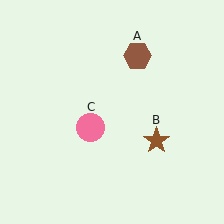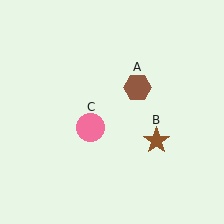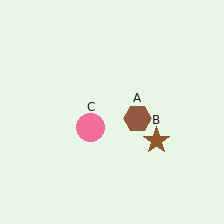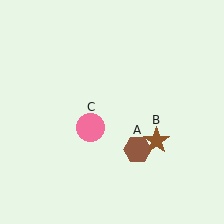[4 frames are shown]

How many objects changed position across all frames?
1 object changed position: brown hexagon (object A).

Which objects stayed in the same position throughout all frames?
Brown star (object B) and pink circle (object C) remained stationary.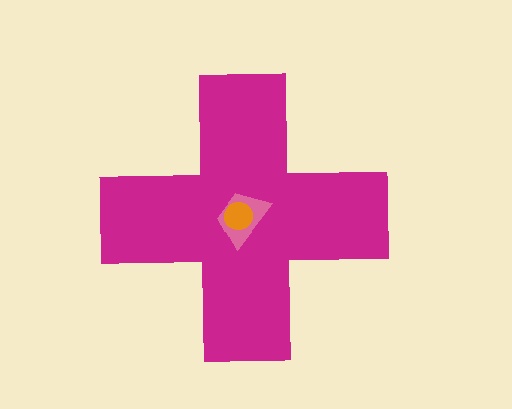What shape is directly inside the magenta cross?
The pink trapezoid.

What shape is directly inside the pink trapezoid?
The orange circle.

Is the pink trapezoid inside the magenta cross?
Yes.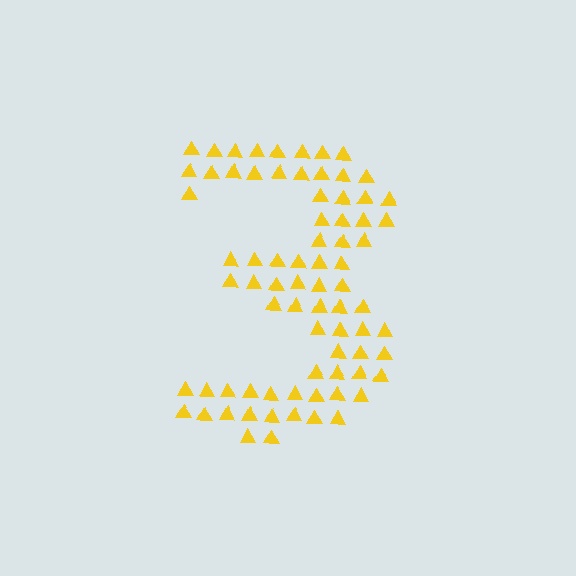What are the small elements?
The small elements are triangles.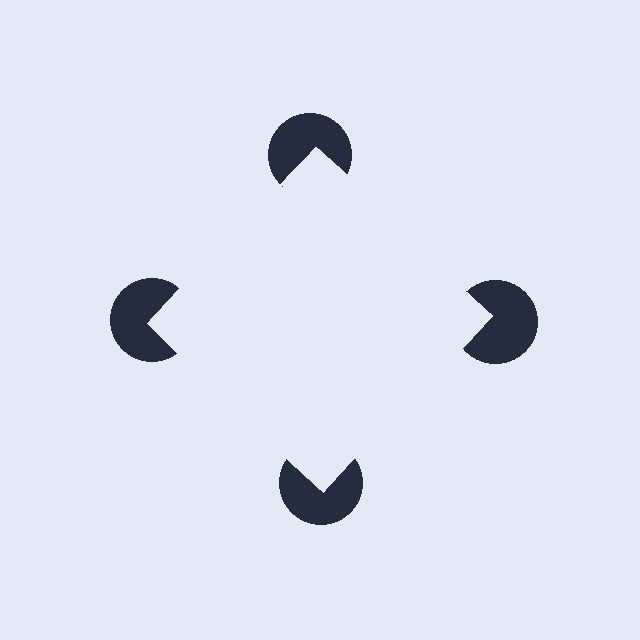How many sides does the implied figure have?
4 sides.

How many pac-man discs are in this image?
There are 4 — one at each vertex of the illusory square.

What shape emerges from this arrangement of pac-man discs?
An illusory square — its edges are inferred from the aligned wedge cuts in the pac-man discs, not physically drawn.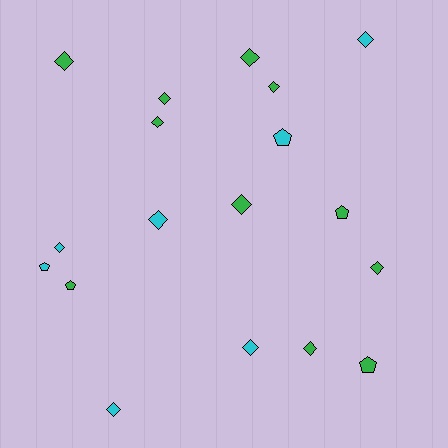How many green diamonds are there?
There are 8 green diamonds.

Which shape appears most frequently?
Diamond, with 13 objects.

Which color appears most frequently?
Green, with 11 objects.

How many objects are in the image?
There are 18 objects.